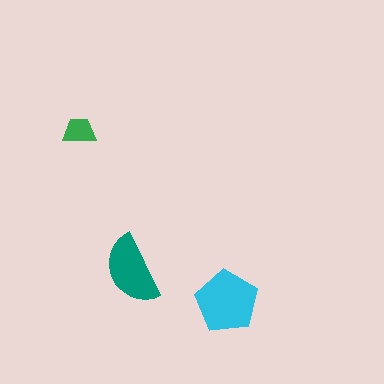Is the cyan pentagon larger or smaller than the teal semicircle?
Larger.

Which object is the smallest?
The green trapezoid.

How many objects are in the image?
There are 3 objects in the image.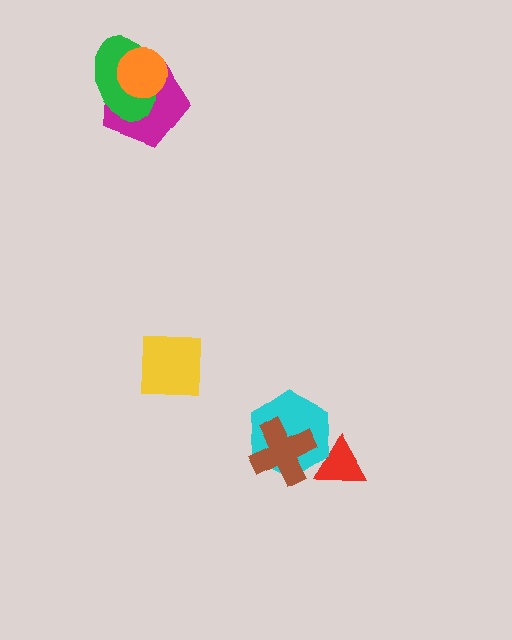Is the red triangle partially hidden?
Yes, it is partially covered by another shape.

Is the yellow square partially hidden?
No, no other shape covers it.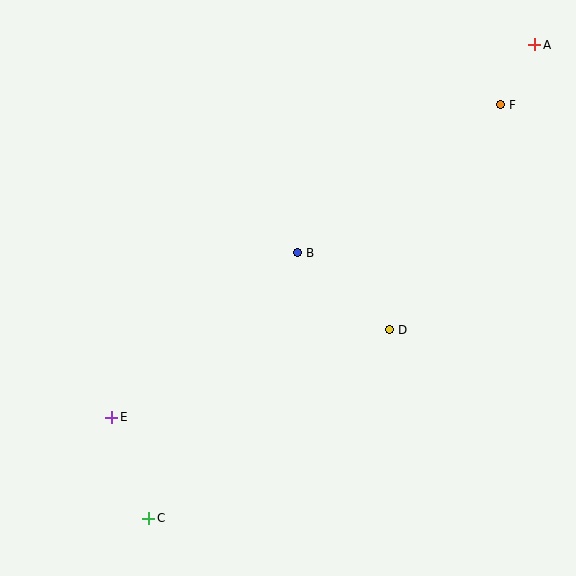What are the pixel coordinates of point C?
Point C is at (149, 518).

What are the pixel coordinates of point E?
Point E is at (112, 417).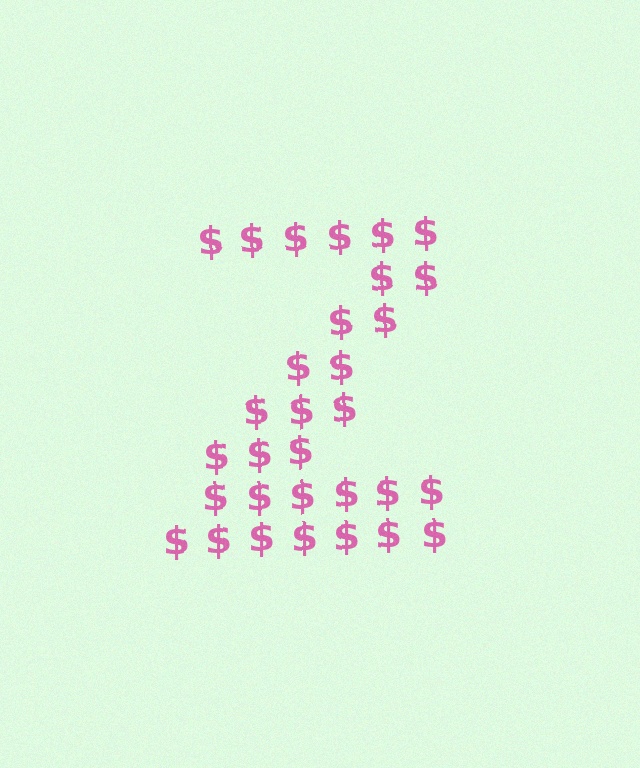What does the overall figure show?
The overall figure shows the letter Z.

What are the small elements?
The small elements are dollar signs.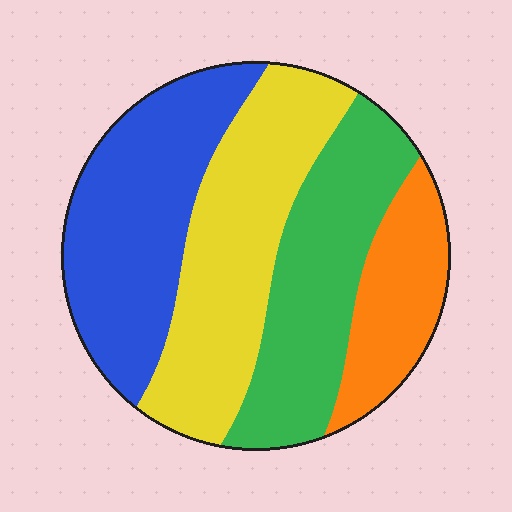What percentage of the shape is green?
Green takes up between a sixth and a third of the shape.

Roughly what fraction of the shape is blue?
Blue covers roughly 30% of the shape.